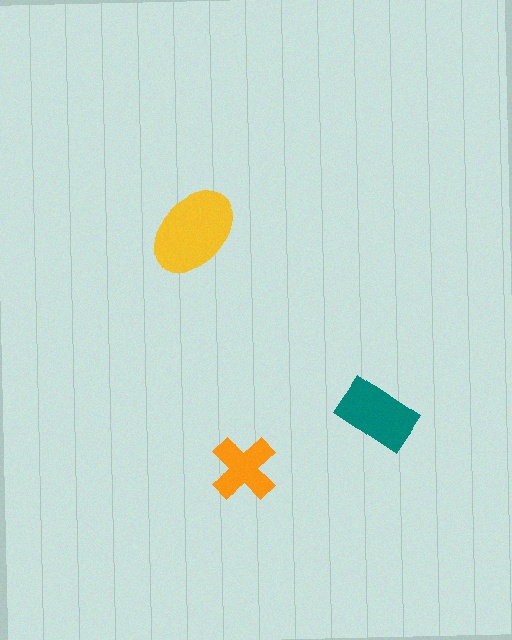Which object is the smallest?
The orange cross.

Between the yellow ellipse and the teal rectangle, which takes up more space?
The yellow ellipse.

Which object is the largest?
The yellow ellipse.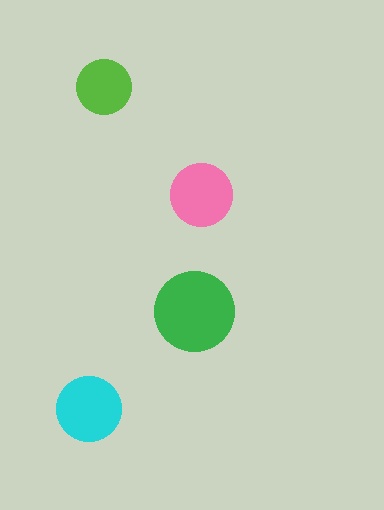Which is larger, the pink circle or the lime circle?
The pink one.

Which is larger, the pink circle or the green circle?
The green one.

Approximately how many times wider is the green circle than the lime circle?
About 1.5 times wider.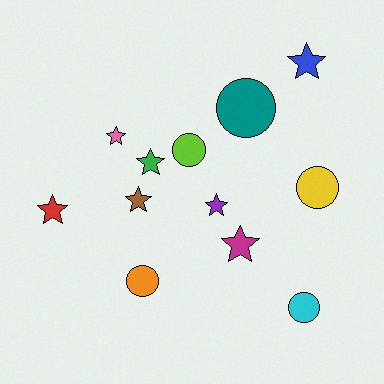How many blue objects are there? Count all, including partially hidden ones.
There is 1 blue object.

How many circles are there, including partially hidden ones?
There are 5 circles.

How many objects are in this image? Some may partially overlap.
There are 12 objects.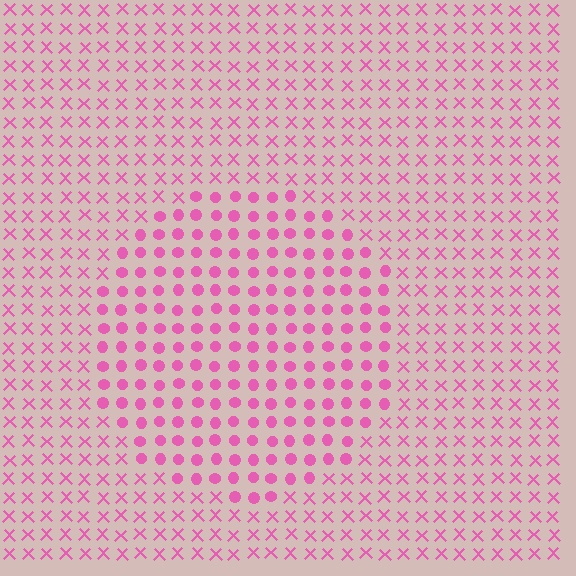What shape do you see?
I see a circle.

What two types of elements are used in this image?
The image uses circles inside the circle region and X marks outside it.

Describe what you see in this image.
The image is filled with small pink elements arranged in a uniform grid. A circle-shaped region contains circles, while the surrounding area contains X marks. The boundary is defined purely by the change in element shape.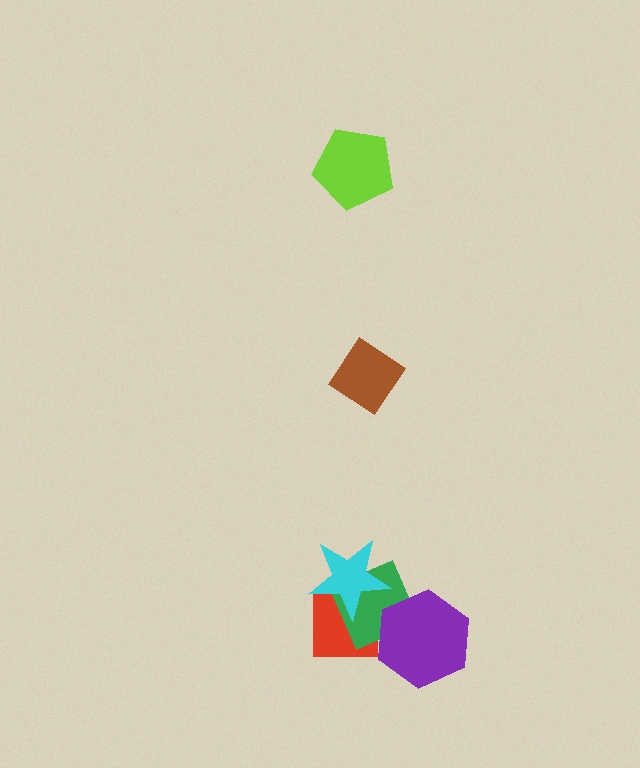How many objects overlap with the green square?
3 objects overlap with the green square.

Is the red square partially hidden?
Yes, it is partially covered by another shape.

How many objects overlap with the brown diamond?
0 objects overlap with the brown diamond.